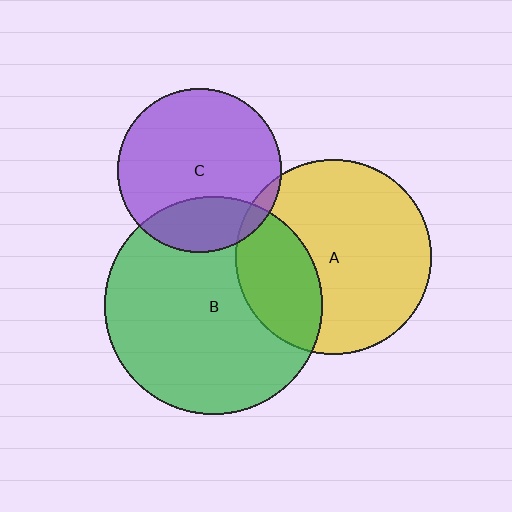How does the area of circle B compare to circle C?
Approximately 1.8 times.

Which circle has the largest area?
Circle B (green).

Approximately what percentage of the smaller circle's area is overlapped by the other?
Approximately 30%.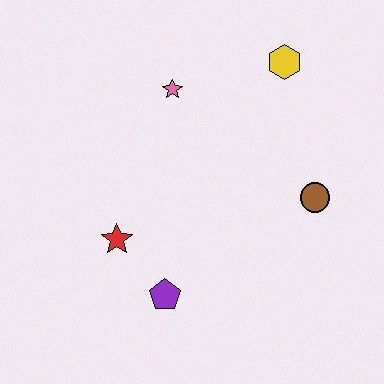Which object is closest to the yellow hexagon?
The pink star is closest to the yellow hexagon.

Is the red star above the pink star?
No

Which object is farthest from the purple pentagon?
The yellow hexagon is farthest from the purple pentagon.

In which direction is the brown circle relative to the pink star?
The brown circle is to the right of the pink star.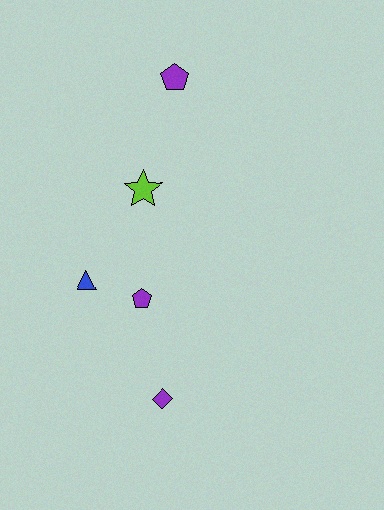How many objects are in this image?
There are 5 objects.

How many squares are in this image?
There are no squares.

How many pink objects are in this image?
There are no pink objects.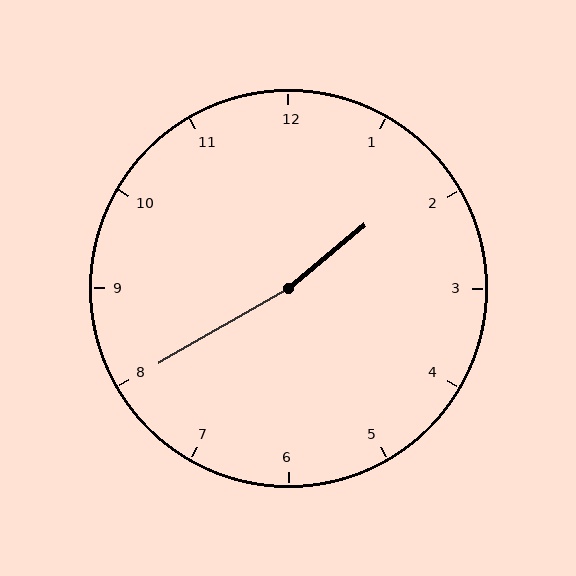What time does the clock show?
1:40.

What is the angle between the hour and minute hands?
Approximately 170 degrees.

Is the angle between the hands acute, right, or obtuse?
It is obtuse.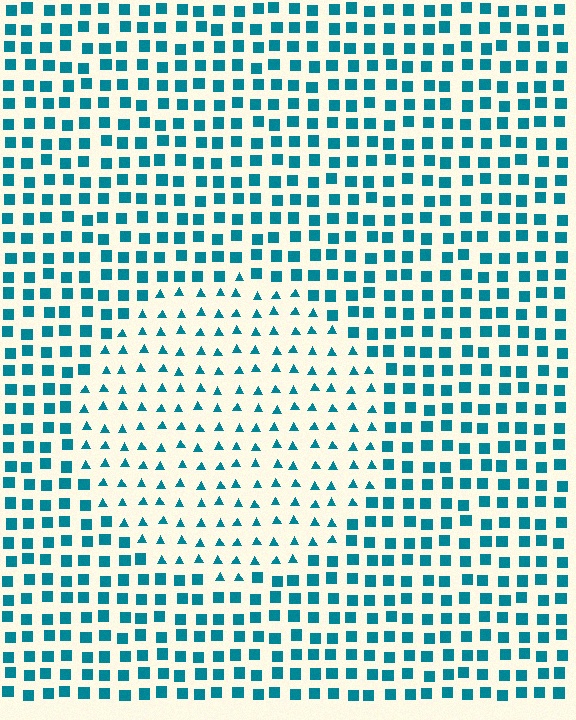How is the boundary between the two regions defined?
The boundary is defined by a change in element shape: triangles inside vs. squares outside. All elements share the same color and spacing.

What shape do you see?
I see a circle.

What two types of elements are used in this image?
The image uses triangles inside the circle region and squares outside it.